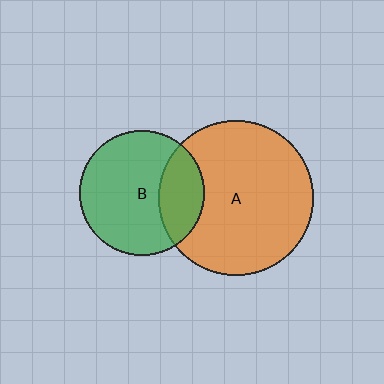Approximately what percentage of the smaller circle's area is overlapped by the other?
Approximately 25%.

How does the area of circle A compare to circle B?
Approximately 1.5 times.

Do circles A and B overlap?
Yes.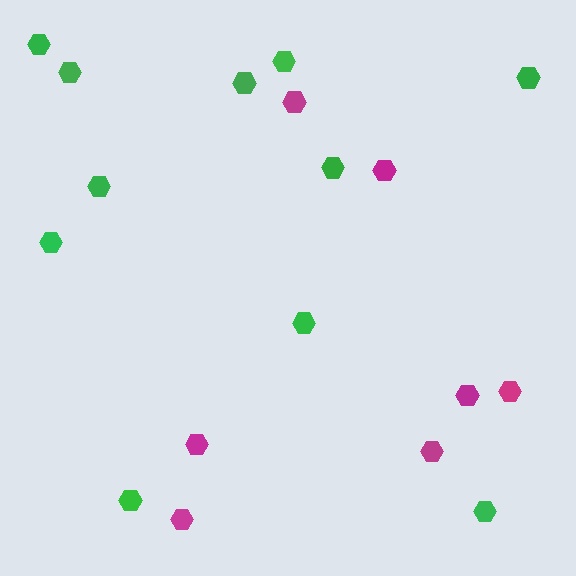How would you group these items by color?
There are 2 groups: one group of green hexagons (11) and one group of magenta hexagons (7).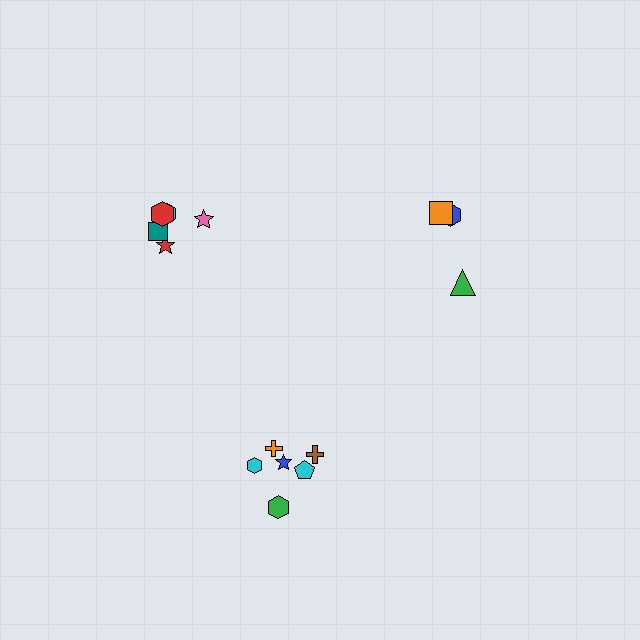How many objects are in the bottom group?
There are 6 objects.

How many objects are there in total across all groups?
There are 14 objects.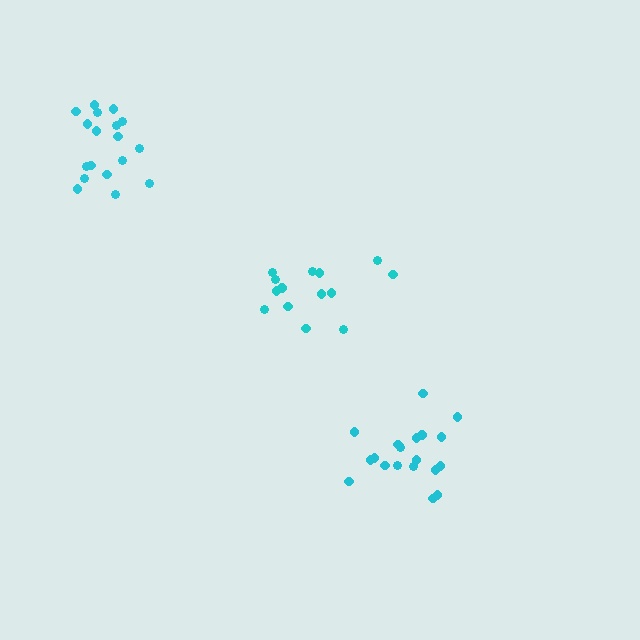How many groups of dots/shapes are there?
There are 3 groups.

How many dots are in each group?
Group 1: 19 dots, Group 2: 14 dots, Group 3: 18 dots (51 total).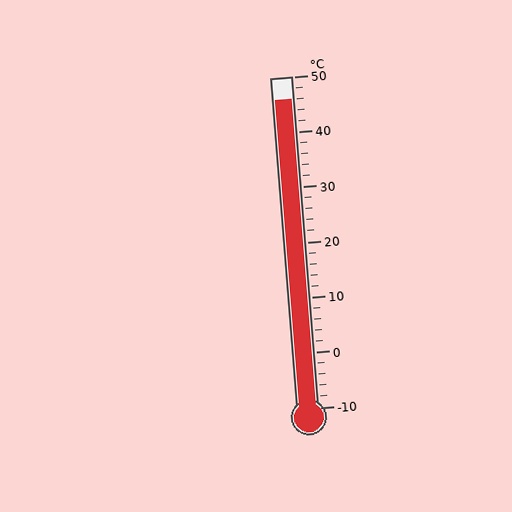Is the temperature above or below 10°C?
The temperature is above 10°C.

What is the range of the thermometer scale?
The thermometer scale ranges from -10°C to 50°C.